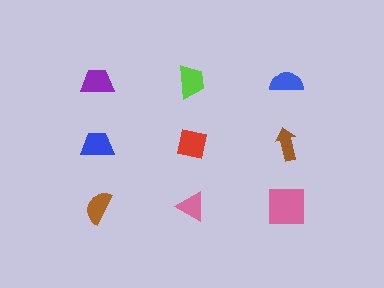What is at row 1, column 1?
A purple trapezoid.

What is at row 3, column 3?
A pink square.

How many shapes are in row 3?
3 shapes.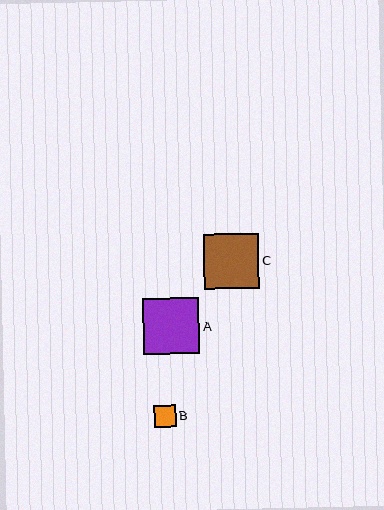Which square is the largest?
Square A is the largest with a size of approximately 56 pixels.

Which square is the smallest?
Square B is the smallest with a size of approximately 22 pixels.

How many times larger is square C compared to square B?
Square C is approximately 2.5 times the size of square B.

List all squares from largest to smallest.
From largest to smallest: A, C, B.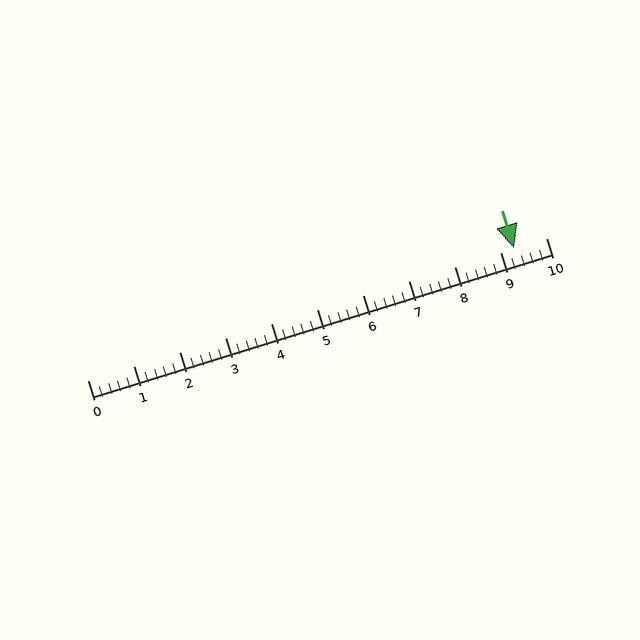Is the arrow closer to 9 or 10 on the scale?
The arrow is closer to 9.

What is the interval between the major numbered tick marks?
The major tick marks are spaced 1 units apart.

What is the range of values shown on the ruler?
The ruler shows values from 0 to 10.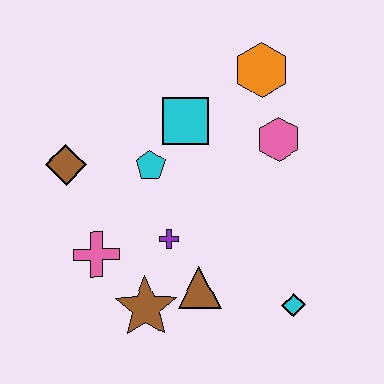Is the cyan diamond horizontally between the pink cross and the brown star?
No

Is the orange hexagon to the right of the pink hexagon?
No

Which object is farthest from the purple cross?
The orange hexagon is farthest from the purple cross.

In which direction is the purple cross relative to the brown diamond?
The purple cross is to the right of the brown diamond.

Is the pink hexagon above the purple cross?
Yes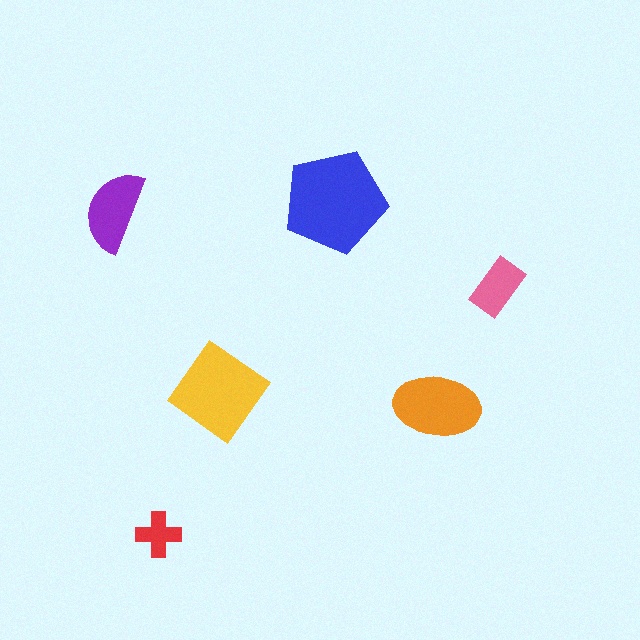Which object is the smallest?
The red cross.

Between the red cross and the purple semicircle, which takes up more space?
The purple semicircle.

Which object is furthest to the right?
The pink rectangle is rightmost.